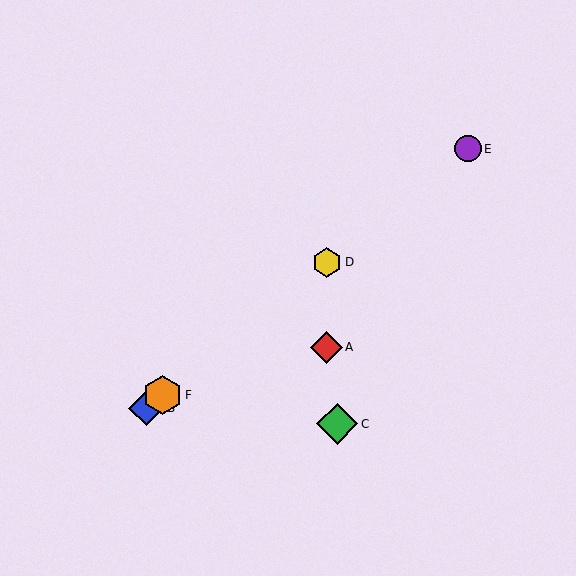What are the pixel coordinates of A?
Object A is at (326, 347).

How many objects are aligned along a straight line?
4 objects (B, D, E, F) are aligned along a straight line.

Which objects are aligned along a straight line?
Objects B, D, E, F are aligned along a straight line.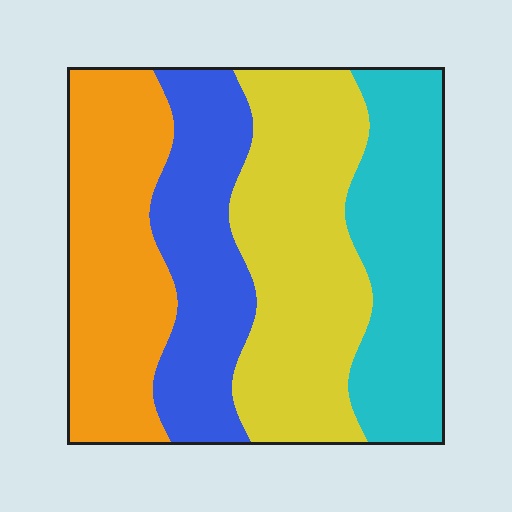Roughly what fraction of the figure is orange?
Orange covers about 25% of the figure.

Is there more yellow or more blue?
Yellow.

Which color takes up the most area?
Yellow, at roughly 30%.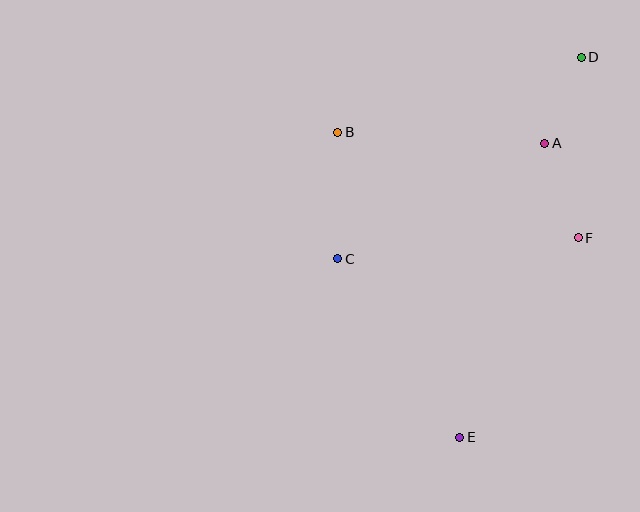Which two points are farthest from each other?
Points D and E are farthest from each other.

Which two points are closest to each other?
Points A and D are closest to each other.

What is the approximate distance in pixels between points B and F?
The distance between B and F is approximately 263 pixels.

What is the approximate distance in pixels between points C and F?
The distance between C and F is approximately 241 pixels.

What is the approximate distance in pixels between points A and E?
The distance between A and E is approximately 306 pixels.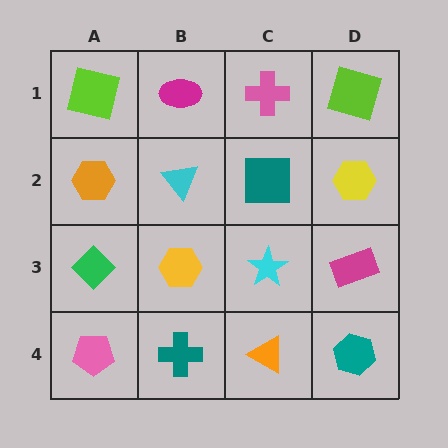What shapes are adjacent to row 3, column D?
A yellow hexagon (row 2, column D), a teal hexagon (row 4, column D), a cyan star (row 3, column C).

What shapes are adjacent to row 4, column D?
A magenta rectangle (row 3, column D), an orange triangle (row 4, column C).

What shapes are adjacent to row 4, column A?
A green diamond (row 3, column A), a teal cross (row 4, column B).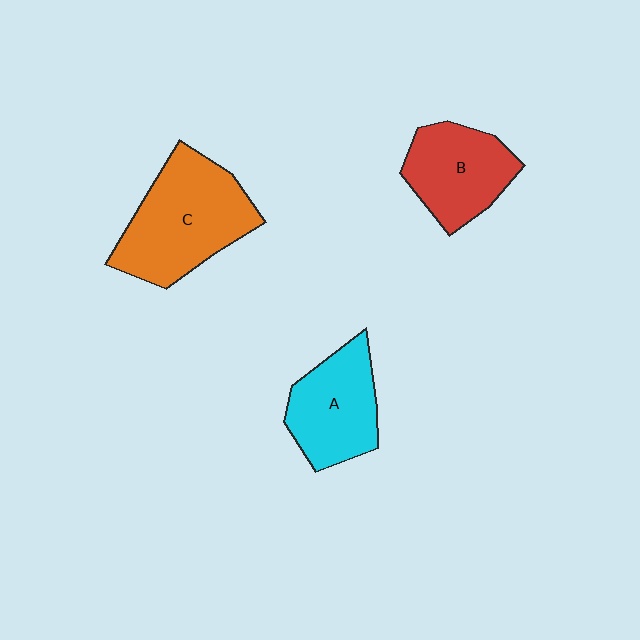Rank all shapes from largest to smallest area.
From largest to smallest: C (orange), A (cyan), B (red).